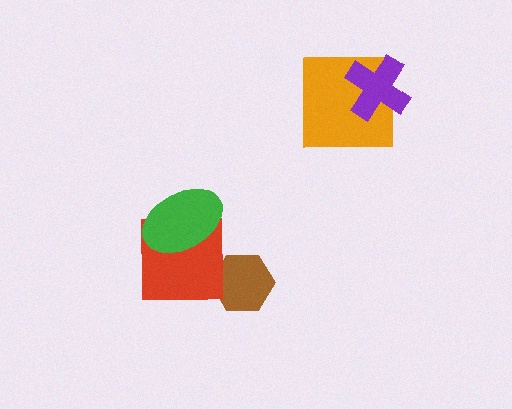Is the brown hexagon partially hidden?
Yes, it is partially covered by another shape.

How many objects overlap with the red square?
2 objects overlap with the red square.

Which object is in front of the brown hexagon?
The red square is in front of the brown hexagon.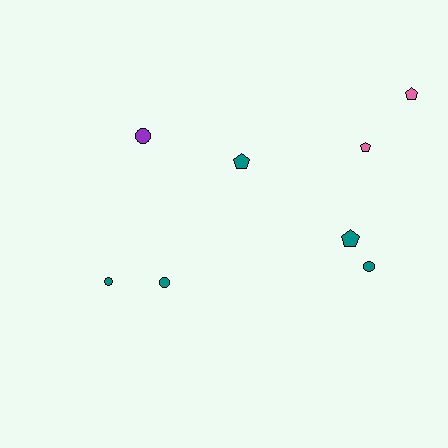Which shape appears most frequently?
Pentagon, with 4 objects.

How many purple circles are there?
There is 1 purple circle.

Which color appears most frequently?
Teal, with 5 objects.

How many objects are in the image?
There are 8 objects.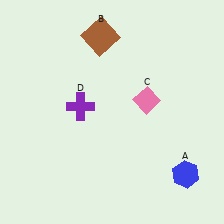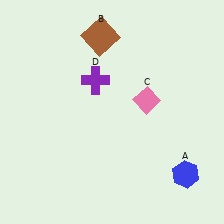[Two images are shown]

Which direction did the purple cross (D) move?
The purple cross (D) moved up.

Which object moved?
The purple cross (D) moved up.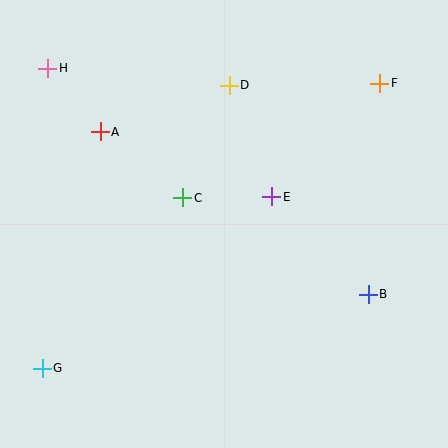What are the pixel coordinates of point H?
Point H is at (48, 68).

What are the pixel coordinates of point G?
Point G is at (42, 368).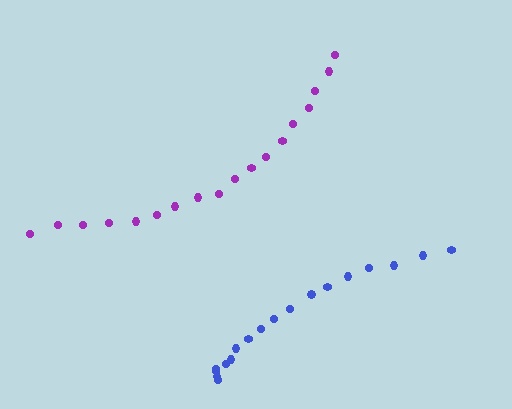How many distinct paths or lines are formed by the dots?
There are 2 distinct paths.